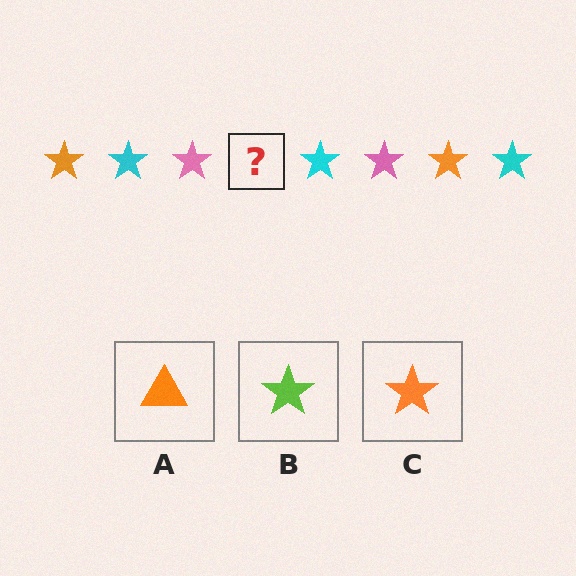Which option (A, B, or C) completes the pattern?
C.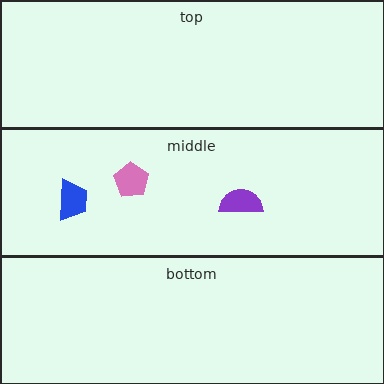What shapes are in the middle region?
The blue trapezoid, the purple semicircle, the pink pentagon.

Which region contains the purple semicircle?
The middle region.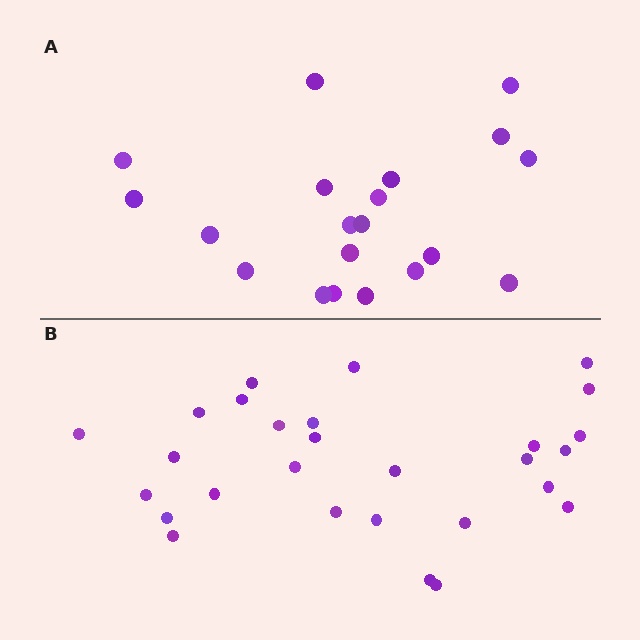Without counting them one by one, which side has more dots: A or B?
Region B (the bottom region) has more dots.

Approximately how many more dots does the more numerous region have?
Region B has roughly 8 or so more dots than region A.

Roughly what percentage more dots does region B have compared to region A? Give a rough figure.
About 40% more.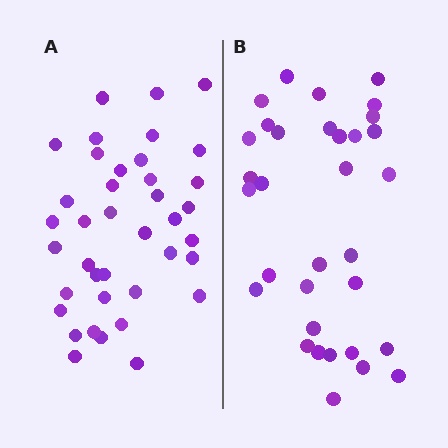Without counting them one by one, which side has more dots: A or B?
Region A (the left region) has more dots.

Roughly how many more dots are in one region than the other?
Region A has about 6 more dots than region B.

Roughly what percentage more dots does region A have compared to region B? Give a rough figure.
About 20% more.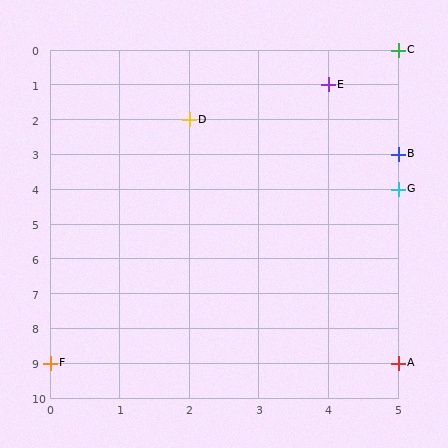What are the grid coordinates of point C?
Point C is at grid coordinates (5, 0).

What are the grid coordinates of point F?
Point F is at grid coordinates (0, 9).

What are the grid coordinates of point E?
Point E is at grid coordinates (4, 1).